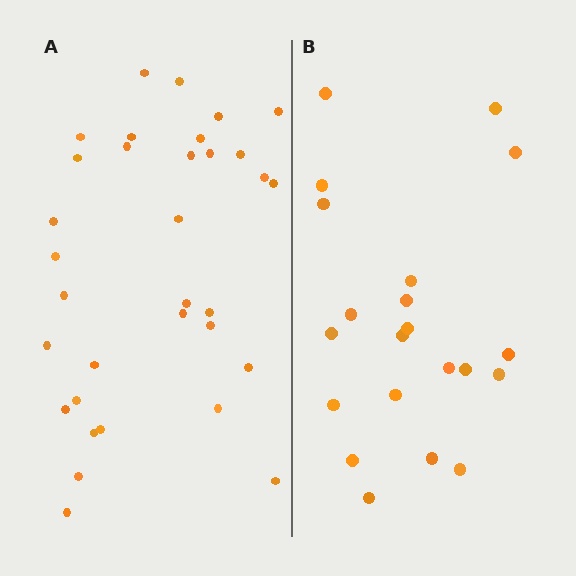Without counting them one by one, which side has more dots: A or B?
Region A (the left region) has more dots.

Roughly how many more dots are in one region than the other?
Region A has roughly 12 or so more dots than region B.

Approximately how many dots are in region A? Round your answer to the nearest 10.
About 30 dots. (The exact count is 33, which rounds to 30.)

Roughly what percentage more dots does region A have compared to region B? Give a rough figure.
About 55% more.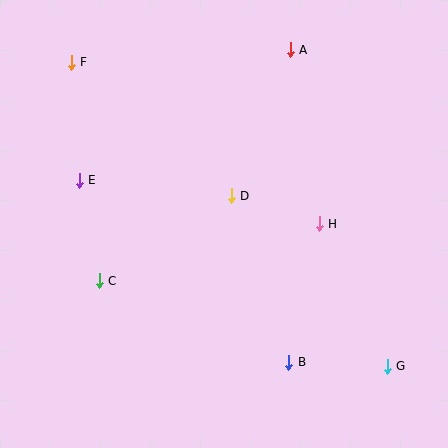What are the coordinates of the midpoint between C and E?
The midpoint between C and E is at (89, 230).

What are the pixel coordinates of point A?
Point A is at (290, 50).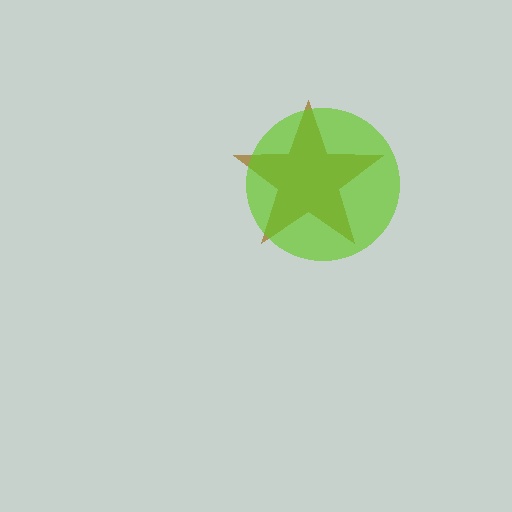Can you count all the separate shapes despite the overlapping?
Yes, there are 2 separate shapes.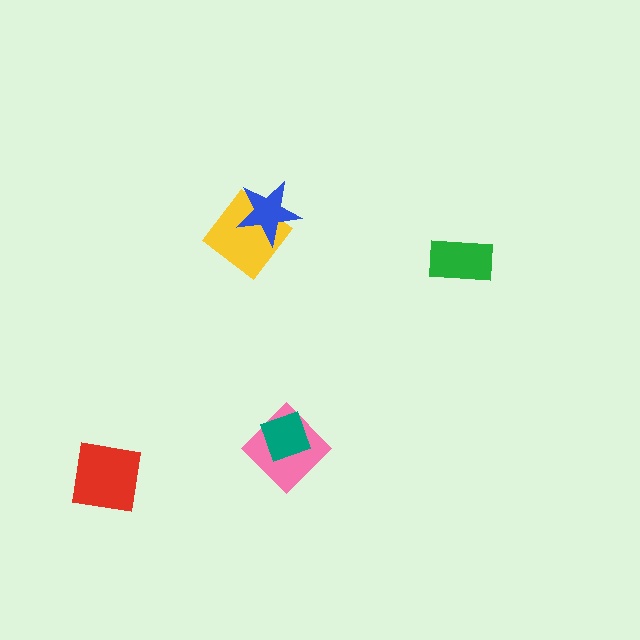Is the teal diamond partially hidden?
No, no other shape covers it.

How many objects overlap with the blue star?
1 object overlaps with the blue star.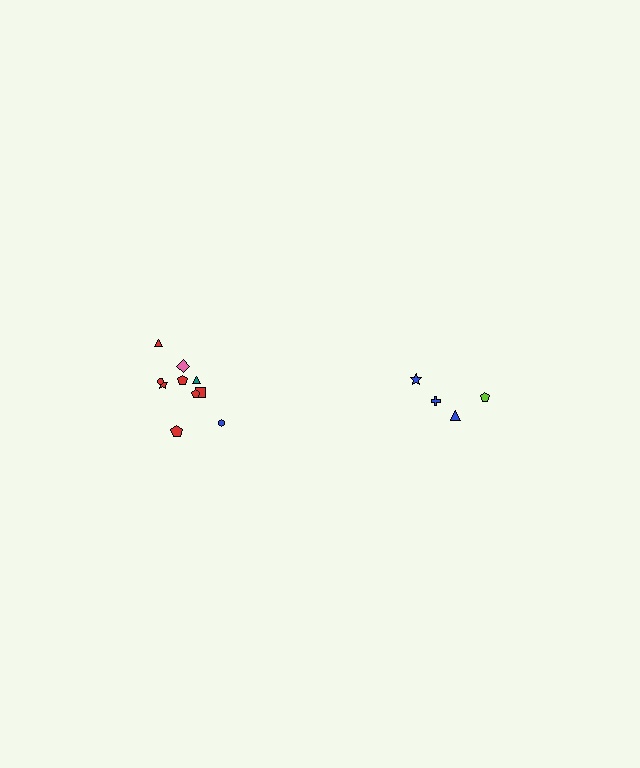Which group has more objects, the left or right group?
The left group.